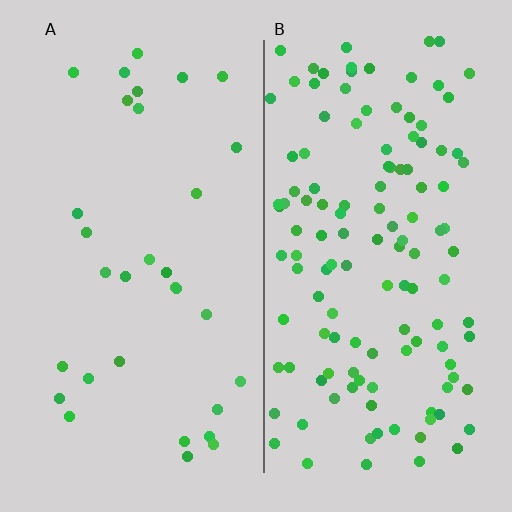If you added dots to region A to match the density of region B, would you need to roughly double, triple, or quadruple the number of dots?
Approximately quadruple.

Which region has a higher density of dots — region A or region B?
B (the right).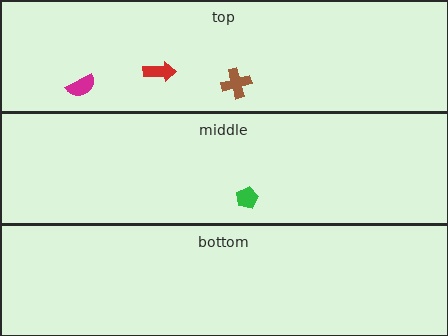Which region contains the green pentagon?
The middle region.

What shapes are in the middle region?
The green pentagon.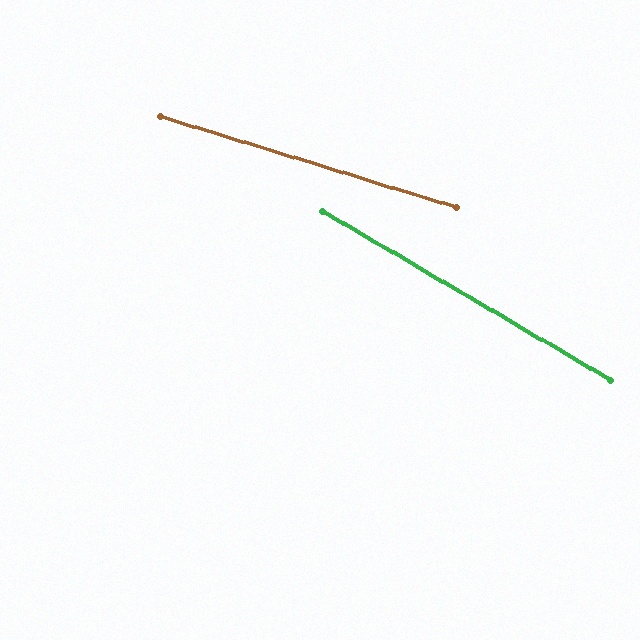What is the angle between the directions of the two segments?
Approximately 13 degrees.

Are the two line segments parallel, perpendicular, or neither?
Neither parallel nor perpendicular — they differ by about 13°.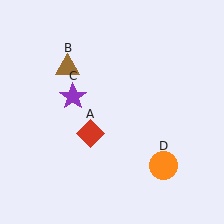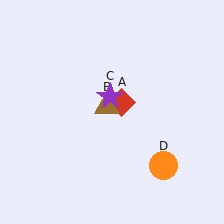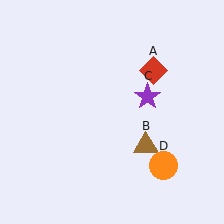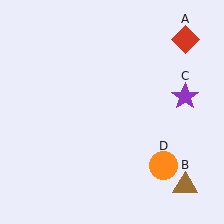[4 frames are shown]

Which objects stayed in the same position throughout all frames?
Orange circle (object D) remained stationary.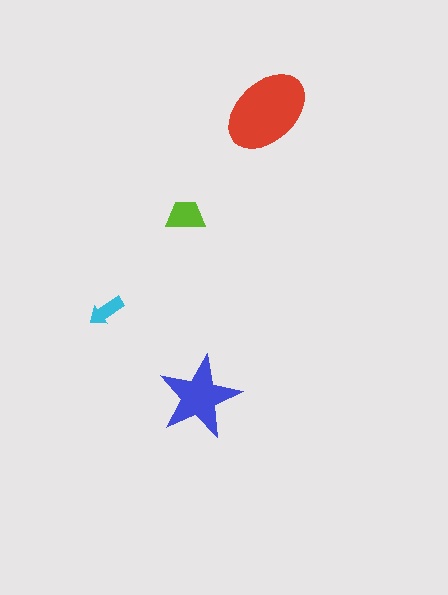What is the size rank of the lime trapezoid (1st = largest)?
3rd.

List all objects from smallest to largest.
The cyan arrow, the lime trapezoid, the blue star, the red ellipse.